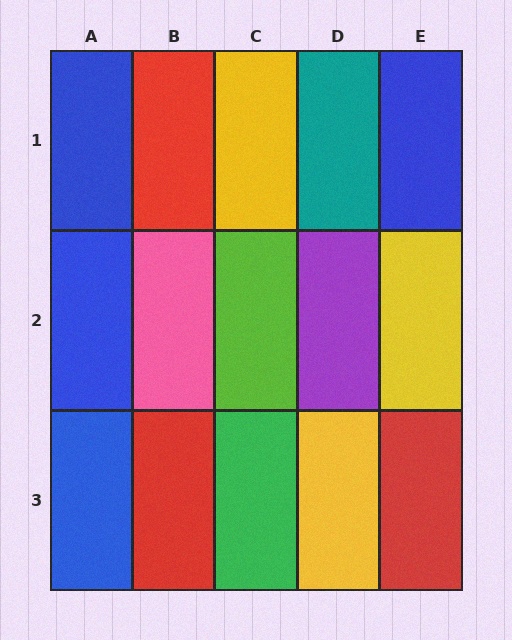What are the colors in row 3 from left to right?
Blue, red, green, yellow, red.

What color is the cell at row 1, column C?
Yellow.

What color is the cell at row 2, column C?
Lime.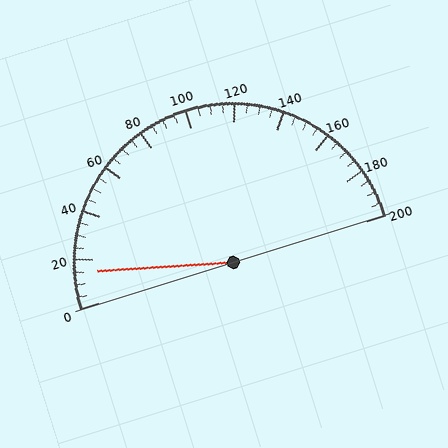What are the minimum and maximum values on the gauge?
The gauge ranges from 0 to 200.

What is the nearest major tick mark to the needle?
The nearest major tick mark is 20.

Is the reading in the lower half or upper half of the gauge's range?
The reading is in the lower half of the range (0 to 200).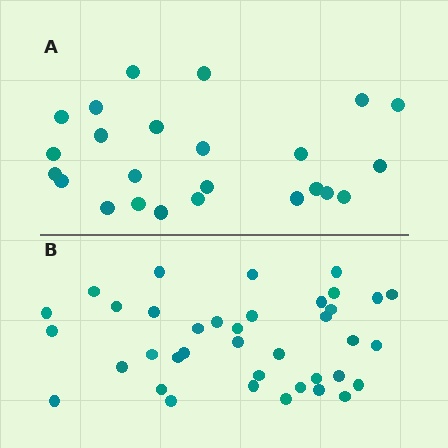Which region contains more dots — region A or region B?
Region B (the bottom region) has more dots.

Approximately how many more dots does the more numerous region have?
Region B has approximately 15 more dots than region A.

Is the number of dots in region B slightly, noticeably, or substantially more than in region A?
Region B has substantially more. The ratio is roughly 1.6 to 1.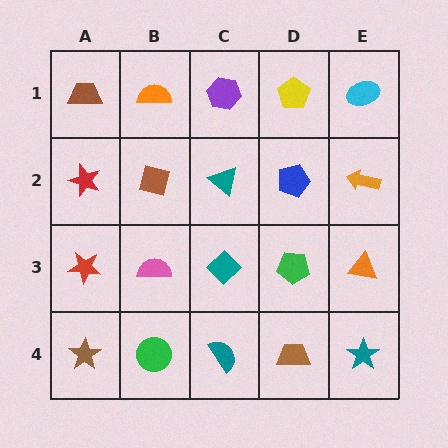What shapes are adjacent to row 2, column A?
A brown trapezoid (row 1, column A), a red star (row 3, column A), a brown square (row 2, column B).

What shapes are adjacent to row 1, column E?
An orange arrow (row 2, column E), a yellow pentagon (row 1, column D).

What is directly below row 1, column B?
A brown square.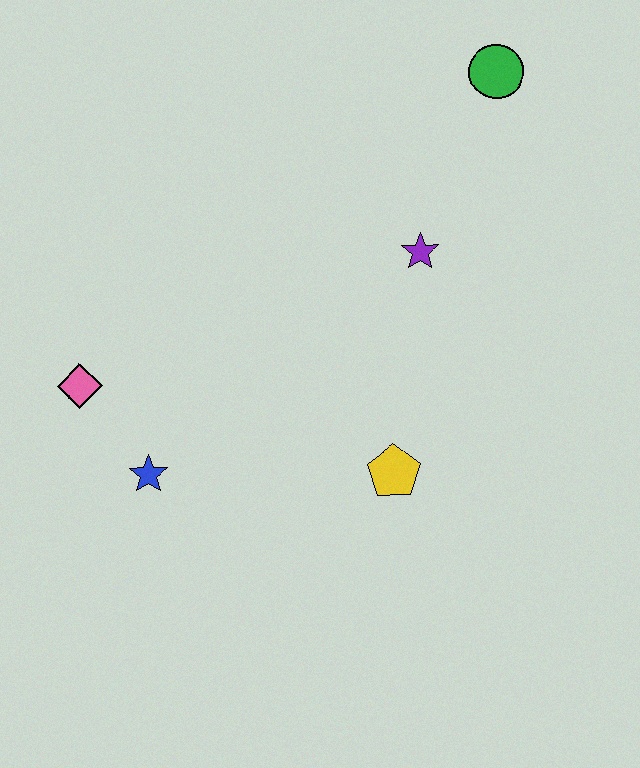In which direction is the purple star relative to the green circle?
The purple star is below the green circle.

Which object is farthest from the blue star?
The green circle is farthest from the blue star.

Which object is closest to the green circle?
The purple star is closest to the green circle.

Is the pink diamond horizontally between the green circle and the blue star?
No